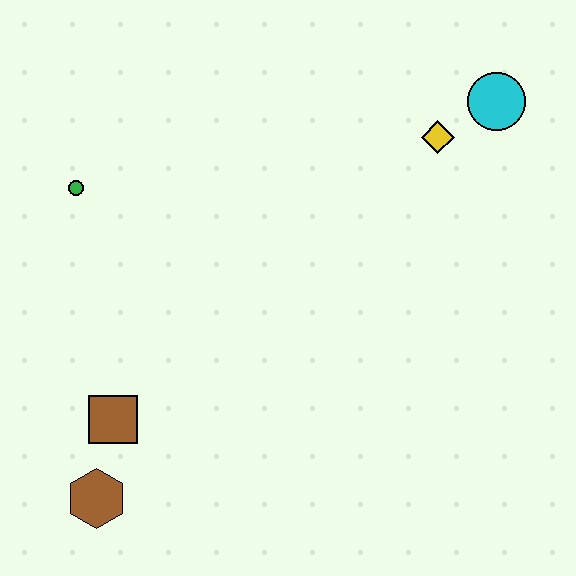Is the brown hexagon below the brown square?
Yes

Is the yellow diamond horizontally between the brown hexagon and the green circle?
No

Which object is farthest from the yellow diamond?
The brown hexagon is farthest from the yellow diamond.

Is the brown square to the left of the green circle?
No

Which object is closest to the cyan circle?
The yellow diamond is closest to the cyan circle.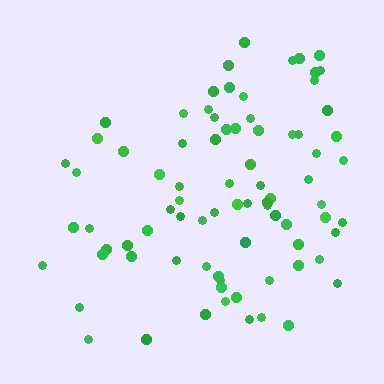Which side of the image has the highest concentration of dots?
The right.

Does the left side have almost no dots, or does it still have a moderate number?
Still a moderate number, just noticeably fewer than the right.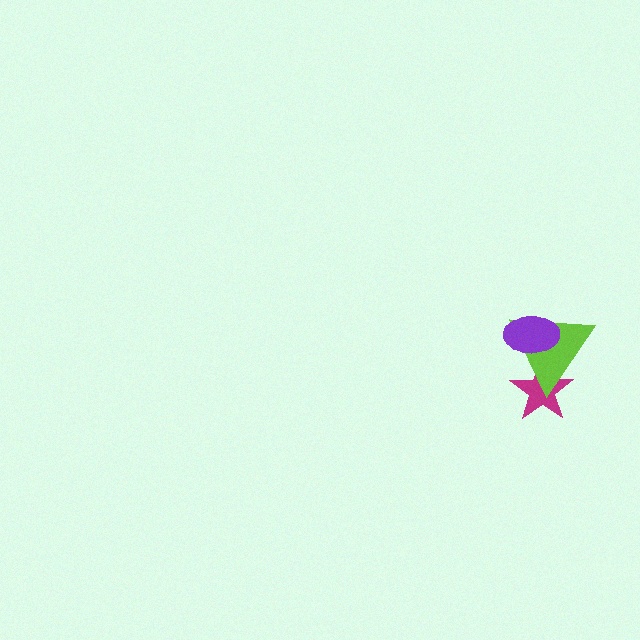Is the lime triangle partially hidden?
Yes, it is partially covered by another shape.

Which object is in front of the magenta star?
The lime triangle is in front of the magenta star.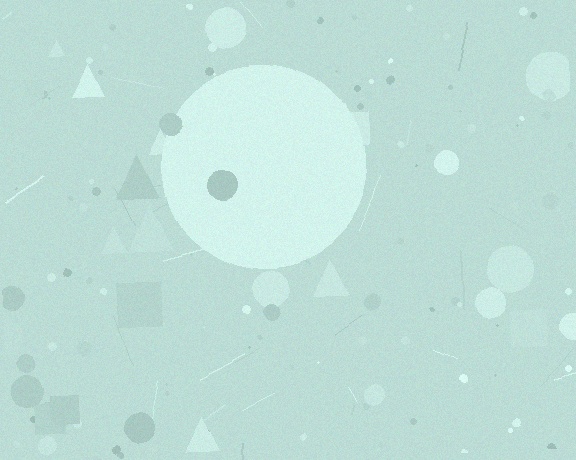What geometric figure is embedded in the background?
A circle is embedded in the background.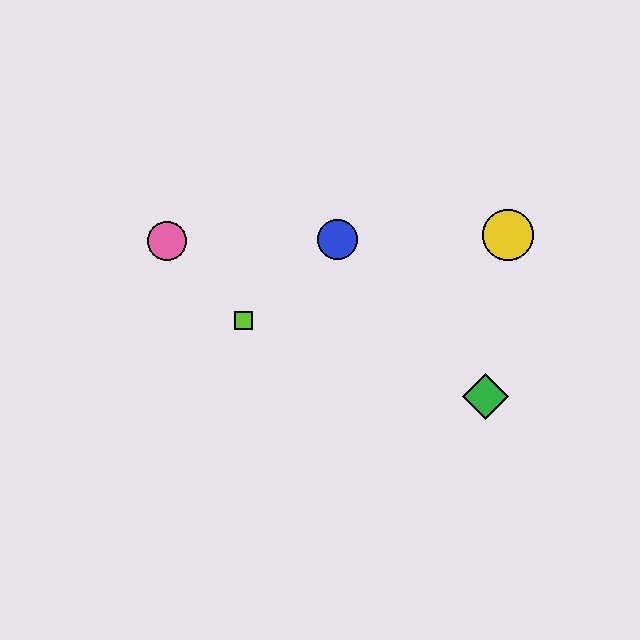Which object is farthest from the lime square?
The yellow circle is farthest from the lime square.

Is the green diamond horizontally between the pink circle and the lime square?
No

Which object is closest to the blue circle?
The lime square is closest to the blue circle.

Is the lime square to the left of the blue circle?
Yes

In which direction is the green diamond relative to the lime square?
The green diamond is to the right of the lime square.